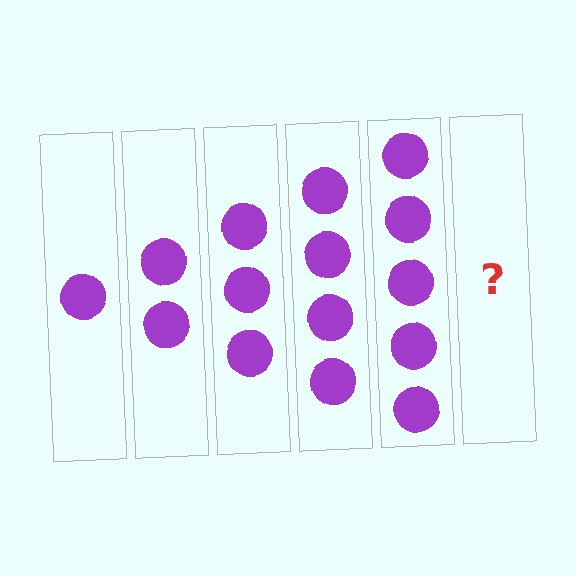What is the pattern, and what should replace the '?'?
The pattern is that each step adds one more circle. The '?' should be 6 circles.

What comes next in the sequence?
The next element should be 6 circles.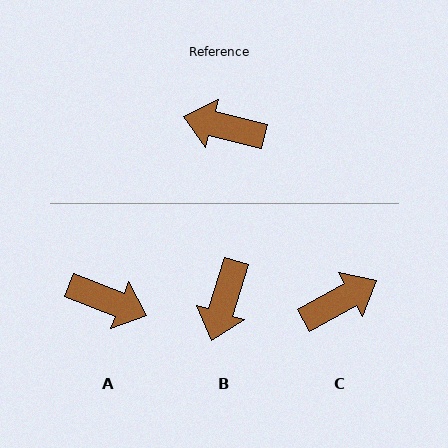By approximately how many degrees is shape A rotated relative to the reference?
Approximately 173 degrees counter-clockwise.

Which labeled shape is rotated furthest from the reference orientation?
A, about 173 degrees away.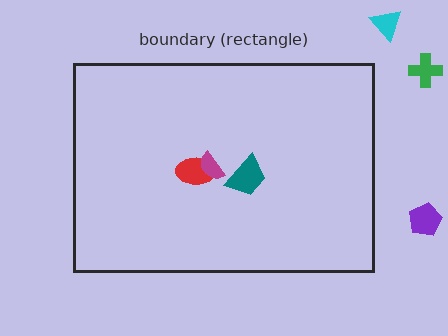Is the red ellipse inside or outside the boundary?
Inside.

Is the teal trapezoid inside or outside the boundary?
Inside.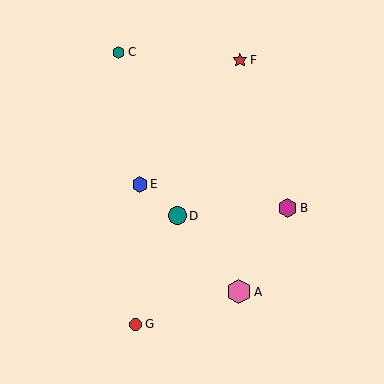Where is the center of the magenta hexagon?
The center of the magenta hexagon is at (288, 208).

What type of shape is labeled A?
Shape A is a pink hexagon.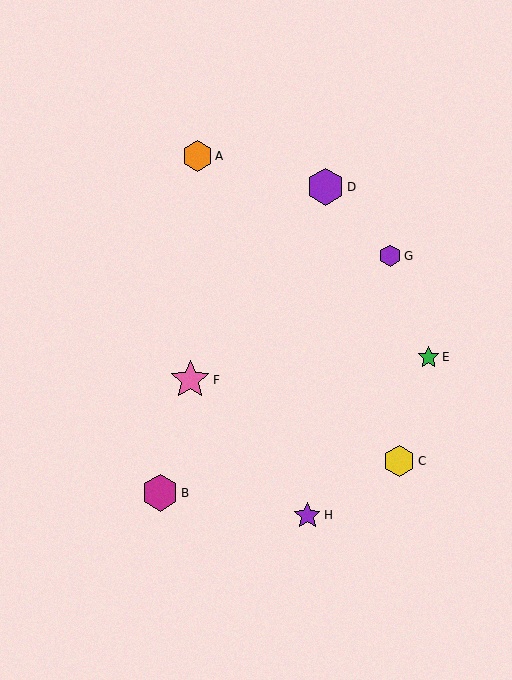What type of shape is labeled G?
Shape G is a purple hexagon.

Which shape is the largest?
The pink star (labeled F) is the largest.